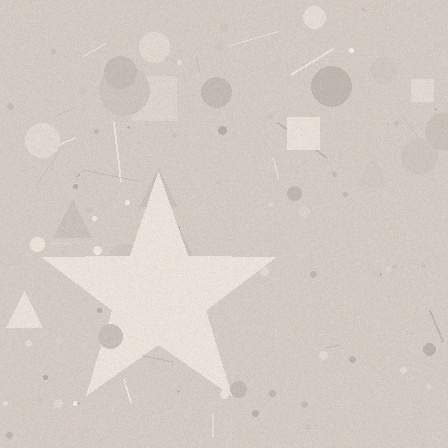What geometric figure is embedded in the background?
A star is embedded in the background.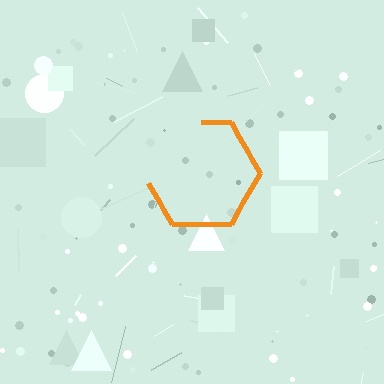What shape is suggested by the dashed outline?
The dashed outline suggests a hexagon.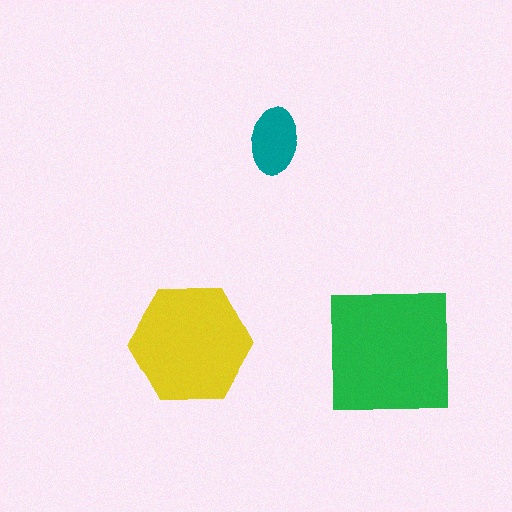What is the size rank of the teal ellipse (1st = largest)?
3rd.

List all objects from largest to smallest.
The green square, the yellow hexagon, the teal ellipse.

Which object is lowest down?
The green square is bottommost.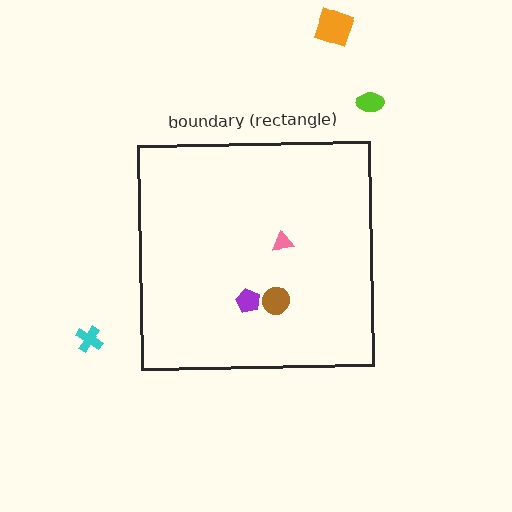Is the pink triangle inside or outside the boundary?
Inside.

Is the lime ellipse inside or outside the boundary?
Outside.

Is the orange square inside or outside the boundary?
Outside.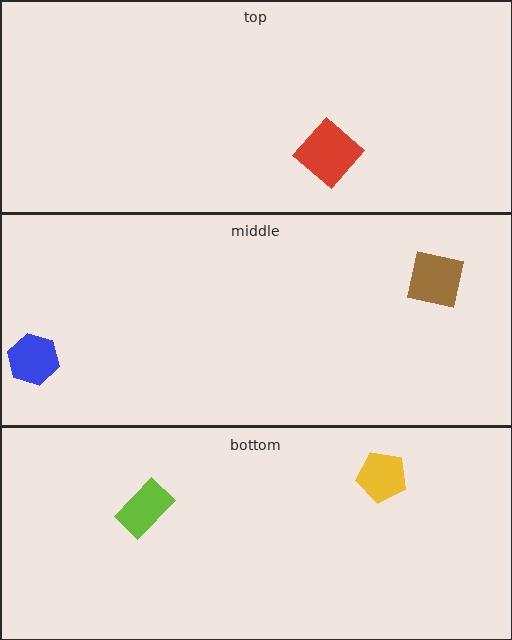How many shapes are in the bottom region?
2.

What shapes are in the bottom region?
The yellow pentagon, the lime rectangle.